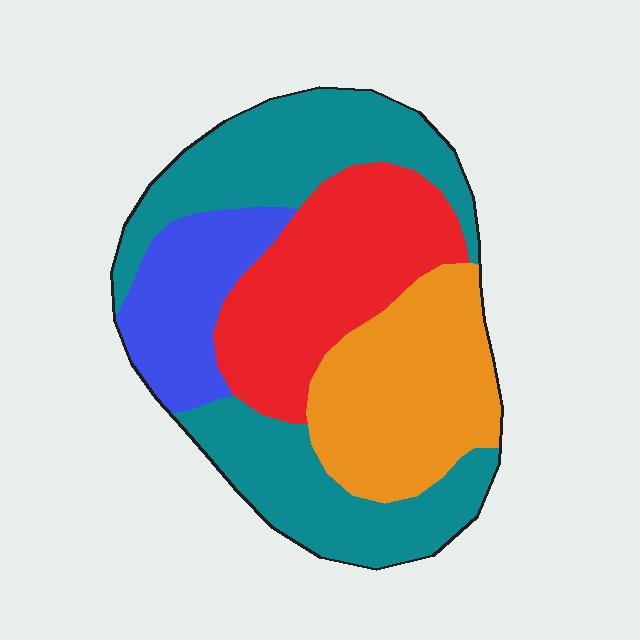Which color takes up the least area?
Blue, at roughly 15%.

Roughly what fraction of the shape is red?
Red covers 25% of the shape.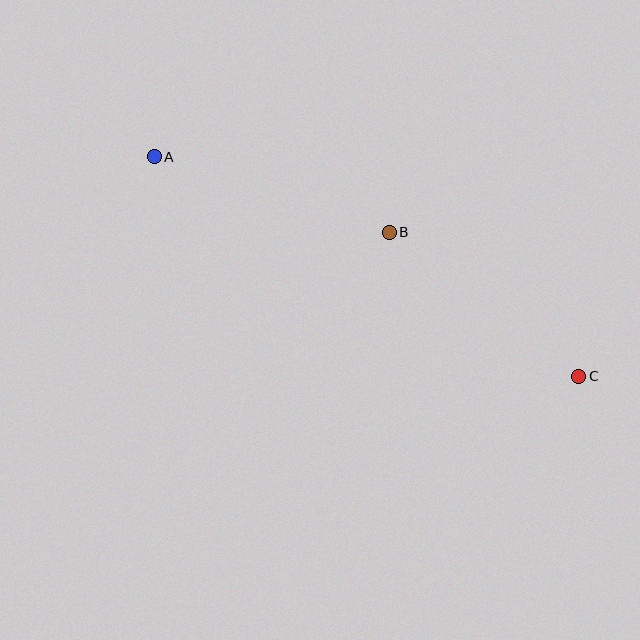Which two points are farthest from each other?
Points A and C are farthest from each other.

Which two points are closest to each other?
Points B and C are closest to each other.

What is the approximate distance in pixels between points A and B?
The distance between A and B is approximately 247 pixels.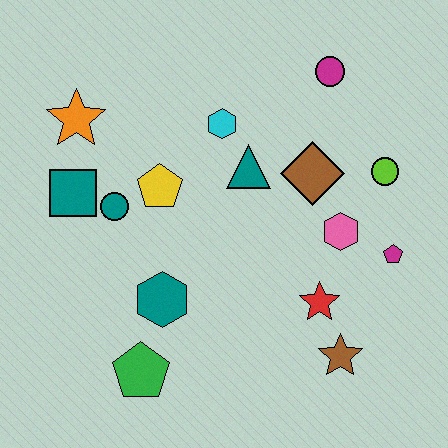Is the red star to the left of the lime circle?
Yes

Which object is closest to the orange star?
The teal square is closest to the orange star.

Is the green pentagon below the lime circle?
Yes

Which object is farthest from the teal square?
The magenta pentagon is farthest from the teal square.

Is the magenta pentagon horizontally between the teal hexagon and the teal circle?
No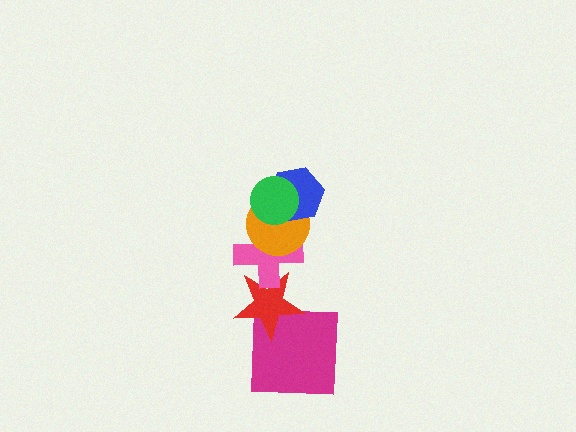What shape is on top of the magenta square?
The red star is on top of the magenta square.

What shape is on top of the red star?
The pink cross is on top of the red star.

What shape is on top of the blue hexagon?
The green circle is on top of the blue hexagon.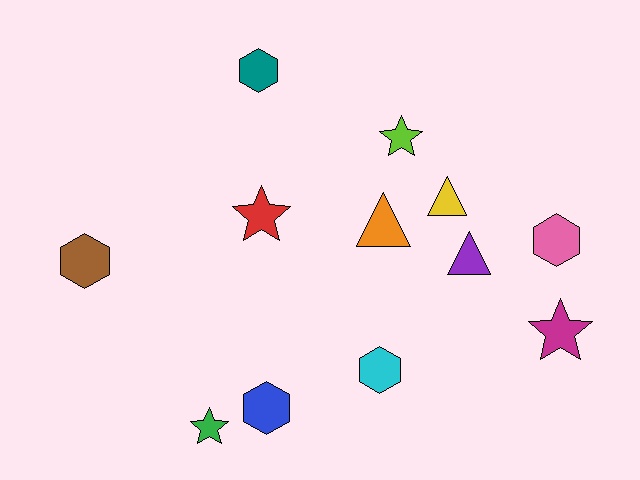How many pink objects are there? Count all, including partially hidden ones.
There is 1 pink object.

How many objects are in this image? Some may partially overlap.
There are 12 objects.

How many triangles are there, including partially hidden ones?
There are 3 triangles.